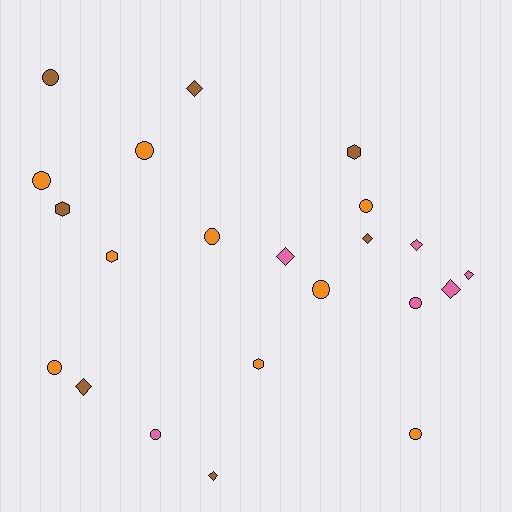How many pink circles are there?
There are 2 pink circles.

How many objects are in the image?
There are 22 objects.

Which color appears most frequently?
Orange, with 9 objects.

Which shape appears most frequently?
Circle, with 10 objects.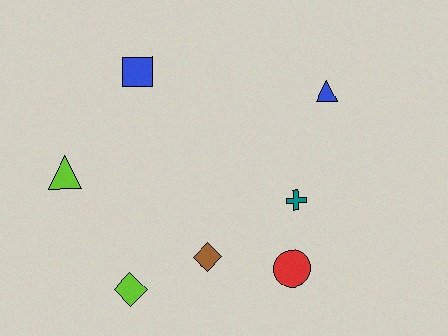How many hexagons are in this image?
There are no hexagons.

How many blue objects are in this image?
There are 2 blue objects.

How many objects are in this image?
There are 7 objects.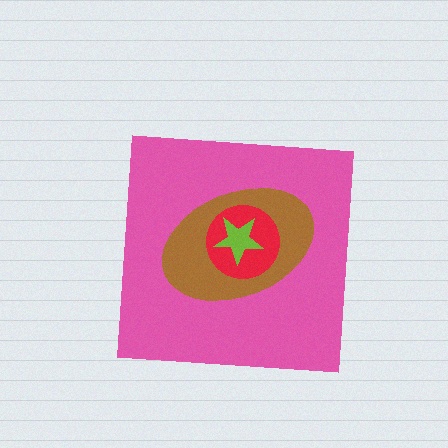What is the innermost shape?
The lime star.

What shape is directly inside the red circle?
The lime star.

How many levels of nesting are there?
4.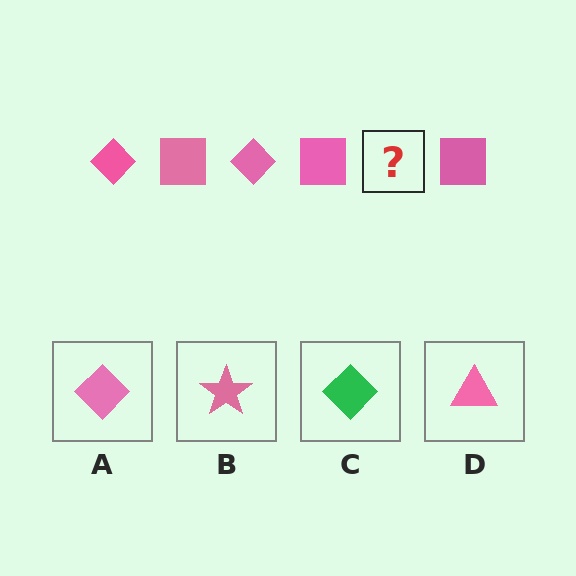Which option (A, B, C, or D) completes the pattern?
A.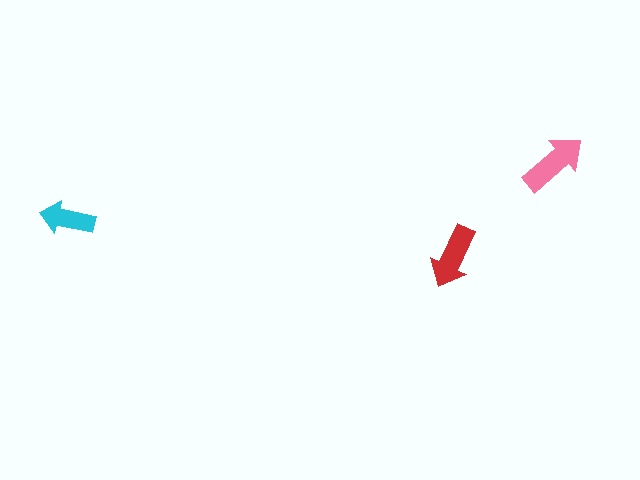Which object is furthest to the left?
The cyan arrow is leftmost.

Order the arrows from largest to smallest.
the pink one, the red one, the cyan one.